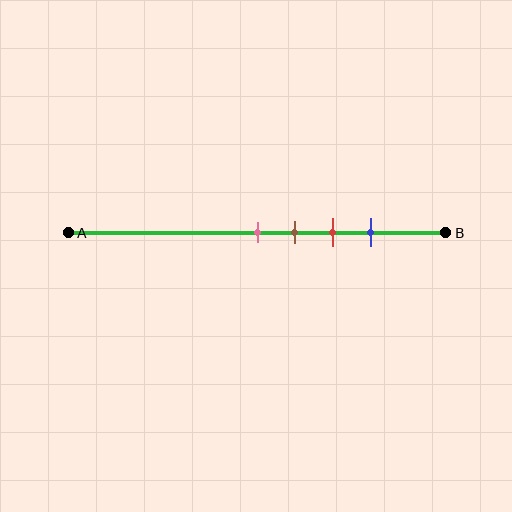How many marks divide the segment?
There are 4 marks dividing the segment.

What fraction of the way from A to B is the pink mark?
The pink mark is approximately 50% (0.5) of the way from A to B.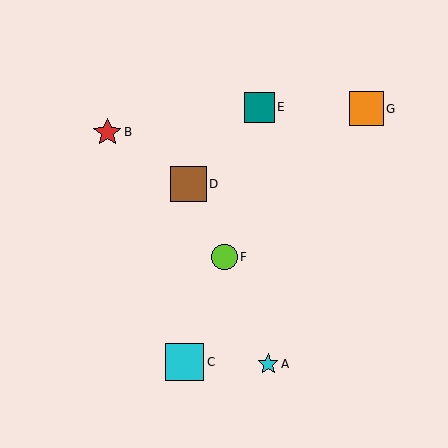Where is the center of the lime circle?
The center of the lime circle is at (225, 257).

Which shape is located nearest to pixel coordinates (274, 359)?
The cyan star (labeled A) at (268, 364) is nearest to that location.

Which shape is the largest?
The cyan square (labeled C) is the largest.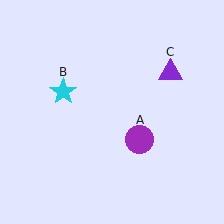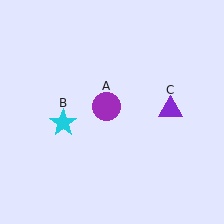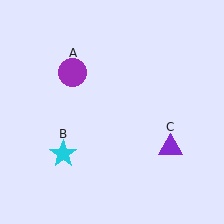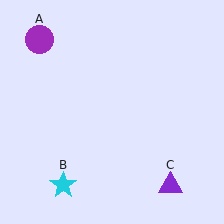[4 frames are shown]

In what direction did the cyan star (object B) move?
The cyan star (object B) moved down.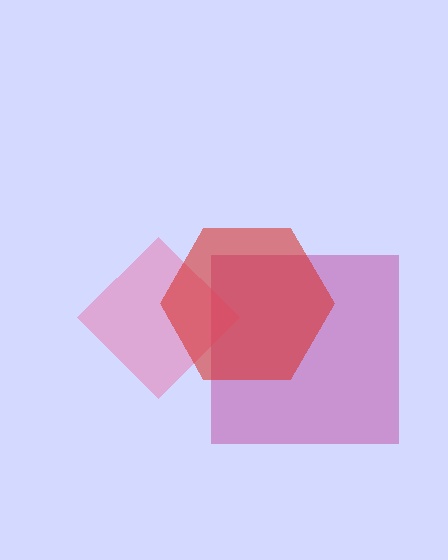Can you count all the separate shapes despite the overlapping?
Yes, there are 3 separate shapes.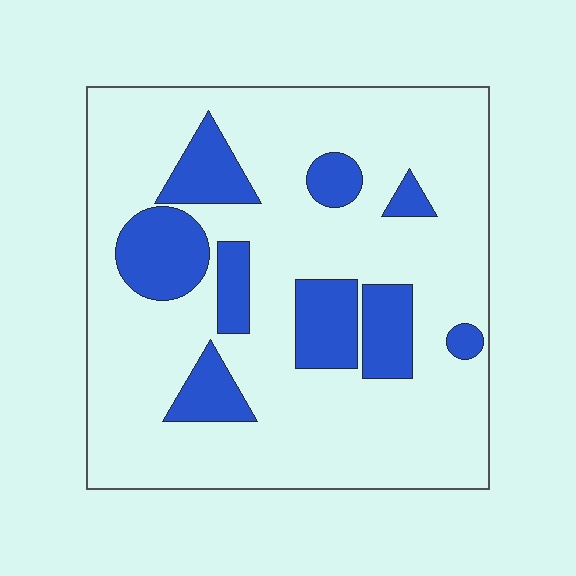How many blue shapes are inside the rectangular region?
9.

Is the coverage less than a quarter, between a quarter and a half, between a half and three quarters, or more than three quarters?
Less than a quarter.